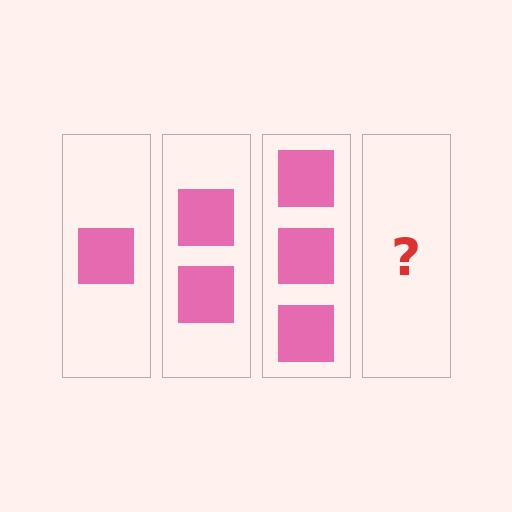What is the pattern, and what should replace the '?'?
The pattern is that each step adds one more square. The '?' should be 4 squares.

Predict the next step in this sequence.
The next step is 4 squares.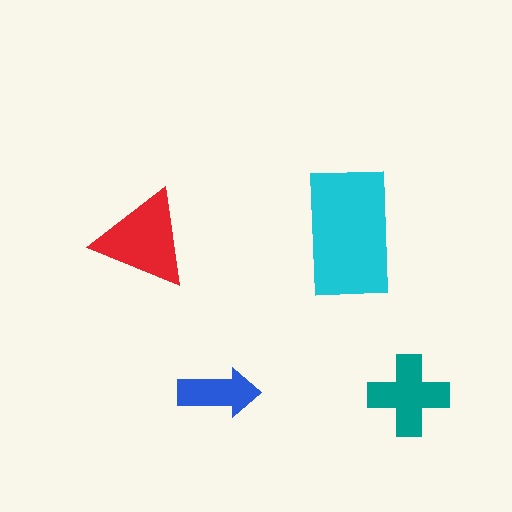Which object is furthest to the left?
The red triangle is leftmost.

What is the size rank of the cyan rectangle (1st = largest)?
1st.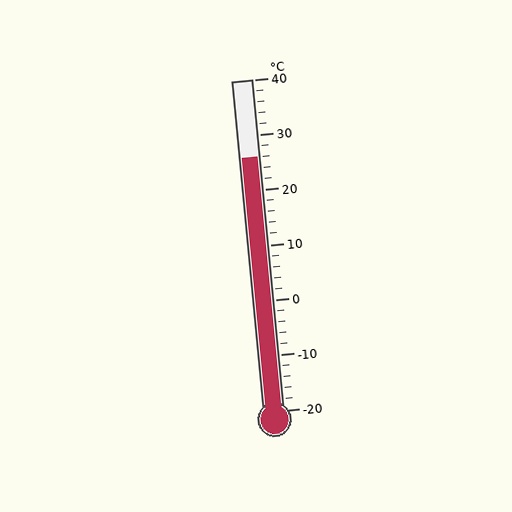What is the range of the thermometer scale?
The thermometer scale ranges from -20°C to 40°C.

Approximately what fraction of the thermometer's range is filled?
The thermometer is filled to approximately 75% of its range.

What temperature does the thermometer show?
The thermometer shows approximately 26°C.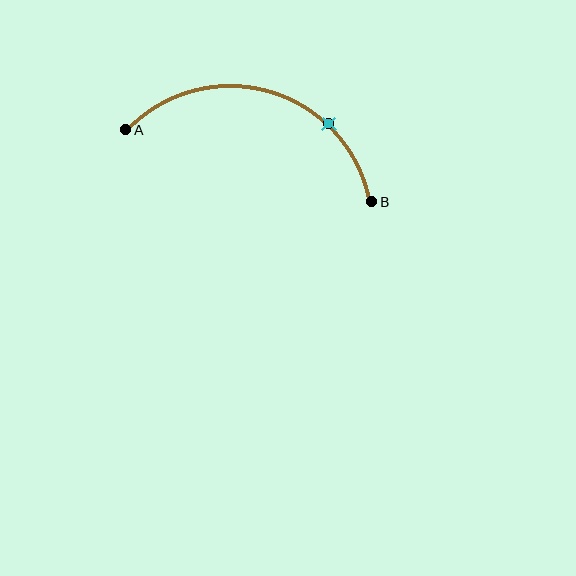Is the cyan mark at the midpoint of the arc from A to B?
No. The cyan mark lies on the arc but is closer to endpoint B. The arc midpoint would be at the point on the curve equidistant along the arc from both A and B.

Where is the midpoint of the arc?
The arc midpoint is the point on the curve farthest from the straight line joining A and B. It sits above that line.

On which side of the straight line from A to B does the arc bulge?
The arc bulges above the straight line connecting A and B.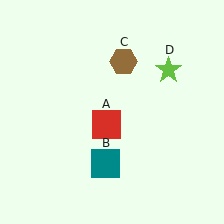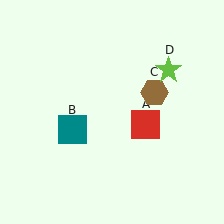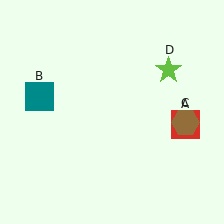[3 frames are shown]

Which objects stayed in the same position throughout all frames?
Lime star (object D) remained stationary.